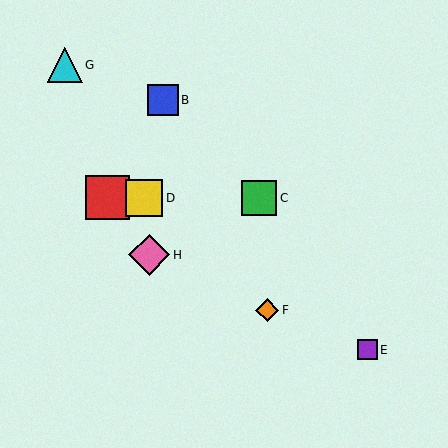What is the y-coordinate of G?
Object G is at y≈65.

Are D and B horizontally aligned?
No, D is at y≈198 and B is at y≈100.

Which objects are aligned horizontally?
Objects A, C, D are aligned horizontally.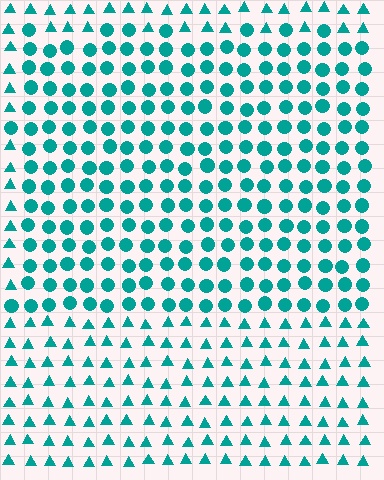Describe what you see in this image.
The image is filled with small teal elements arranged in a uniform grid. A rectangle-shaped region contains circles, while the surrounding area contains triangles. The boundary is defined purely by the change in element shape.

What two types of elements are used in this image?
The image uses circles inside the rectangle region and triangles outside it.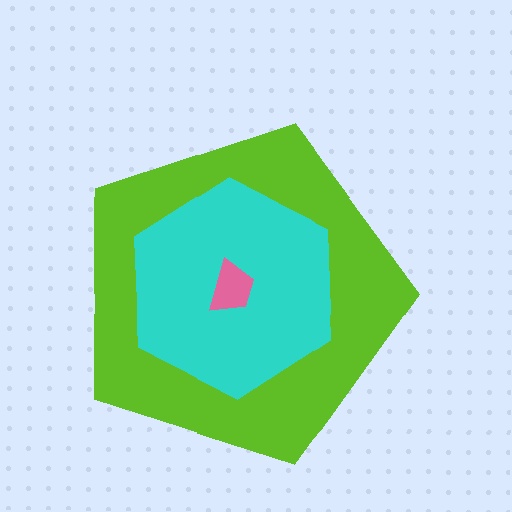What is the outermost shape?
The lime pentagon.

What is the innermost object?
The pink trapezoid.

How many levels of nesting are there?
3.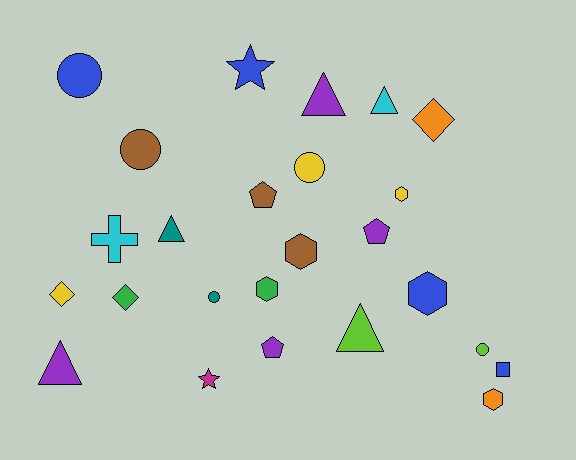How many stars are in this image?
There are 2 stars.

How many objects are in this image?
There are 25 objects.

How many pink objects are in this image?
There are no pink objects.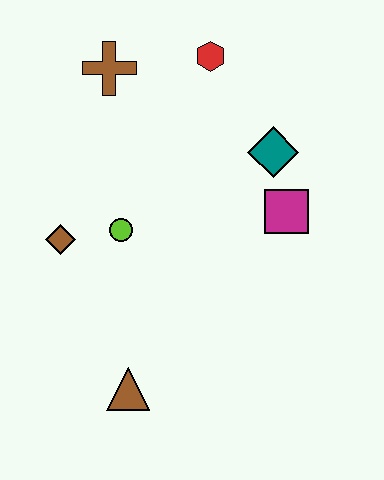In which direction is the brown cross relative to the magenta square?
The brown cross is to the left of the magenta square.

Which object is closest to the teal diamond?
The magenta square is closest to the teal diamond.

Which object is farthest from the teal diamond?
The brown triangle is farthest from the teal diamond.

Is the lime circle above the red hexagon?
No